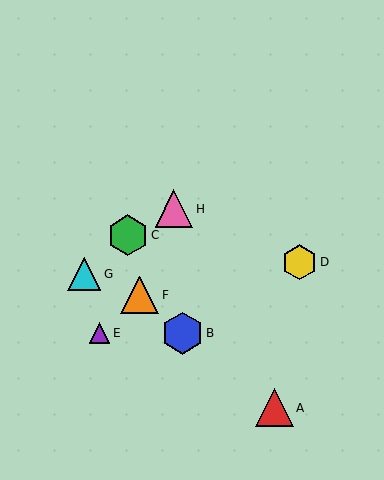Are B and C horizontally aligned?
No, B is at y≈333 and C is at y≈235.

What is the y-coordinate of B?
Object B is at y≈333.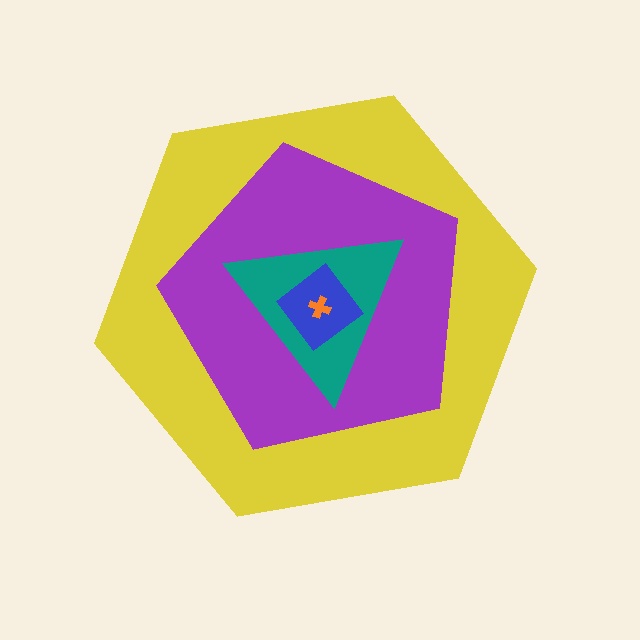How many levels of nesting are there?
5.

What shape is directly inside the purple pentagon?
The teal triangle.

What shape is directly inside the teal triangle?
The blue diamond.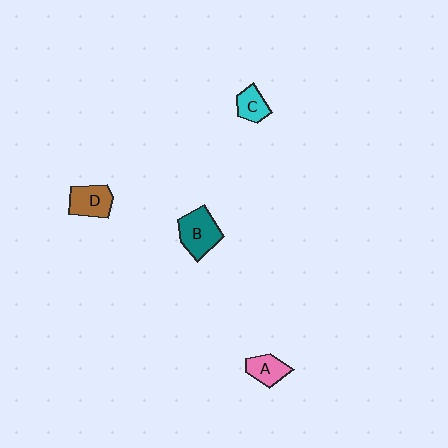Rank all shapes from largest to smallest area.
From largest to smallest: B (teal), D (brown), A (pink), C (cyan).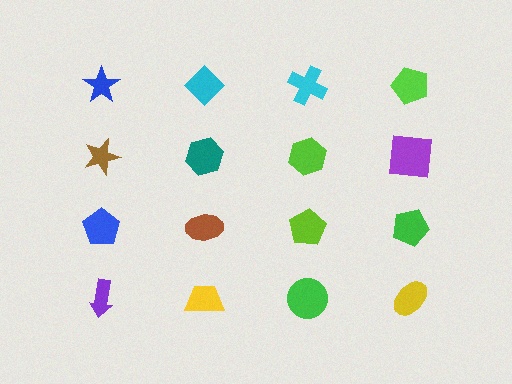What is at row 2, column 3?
A lime hexagon.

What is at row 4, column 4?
A yellow ellipse.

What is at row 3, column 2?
A brown ellipse.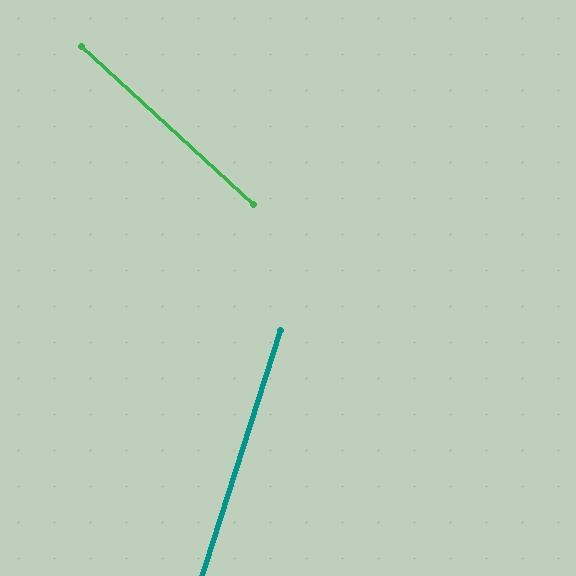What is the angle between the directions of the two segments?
Approximately 65 degrees.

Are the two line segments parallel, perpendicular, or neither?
Neither parallel nor perpendicular — they differ by about 65°.